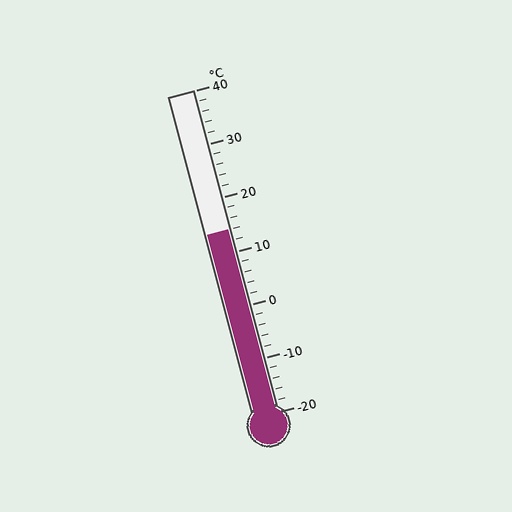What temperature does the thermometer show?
The thermometer shows approximately 14°C.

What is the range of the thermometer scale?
The thermometer scale ranges from -20°C to 40°C.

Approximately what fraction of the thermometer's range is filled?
The thermometer is filled to approximately 55% of its range.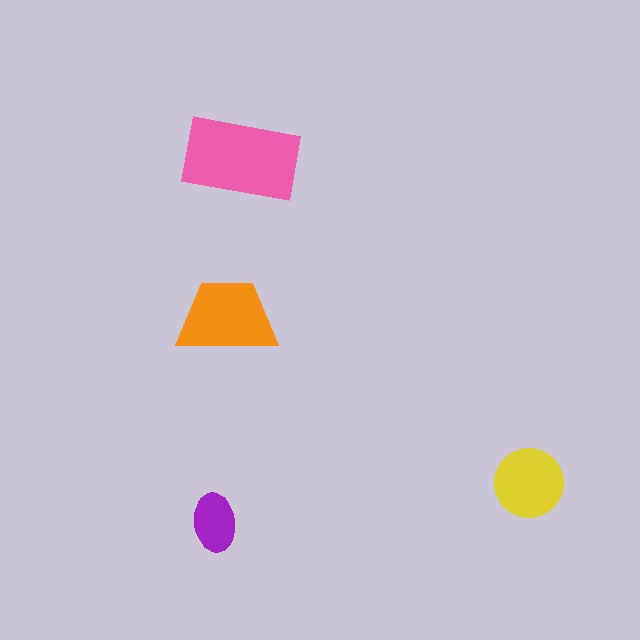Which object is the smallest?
The purple ellipse.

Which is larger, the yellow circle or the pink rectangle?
The pink rectangle.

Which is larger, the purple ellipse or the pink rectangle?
The pink rectangle.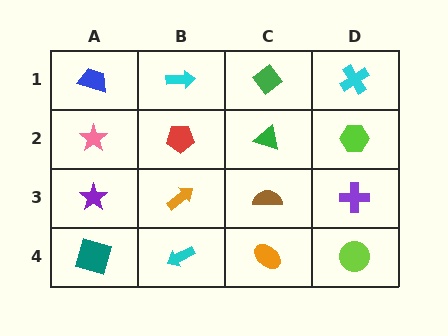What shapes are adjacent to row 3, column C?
A green triangle (row 2, column C), an orange ellipse (row 4, column C), an orange arrow (row 3, column B), a purple cross (row 3, column D).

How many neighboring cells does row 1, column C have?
3.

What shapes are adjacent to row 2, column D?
A cyan cross (row 1, column D), a purple cross (row 3, column D), a green triangle (row 2, column C).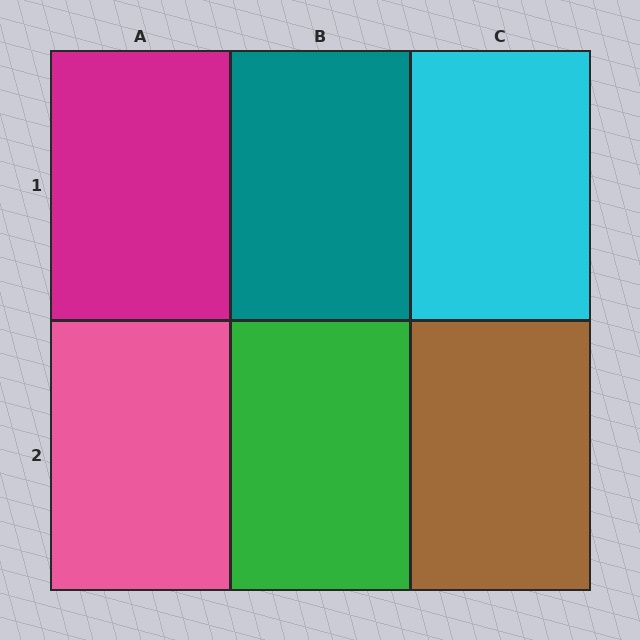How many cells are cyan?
1 cell is cyan.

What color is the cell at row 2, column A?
Pink.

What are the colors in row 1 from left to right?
Magenta, teal, cyan.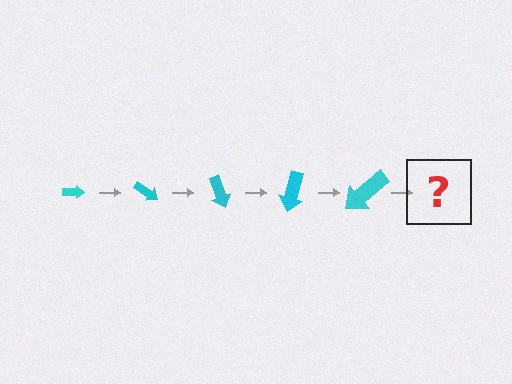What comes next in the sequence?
The next element should be an arrow, larger than the previous one and rotated 175 degrees from the start.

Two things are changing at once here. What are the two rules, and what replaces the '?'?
The two rules are that the arrow grows larger each step and it rotates 35 degrees each step. The '?' should be an arrow, larger than the previous one and rotated 175 degrees from the start.